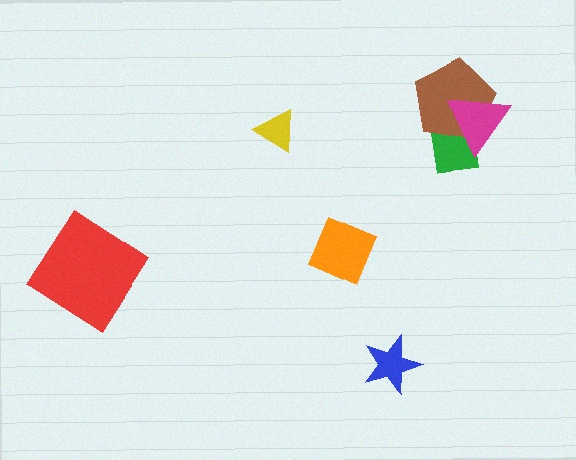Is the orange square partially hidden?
No, no other shape covers it.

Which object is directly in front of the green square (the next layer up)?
The brown pentagon is directly in front of the green square.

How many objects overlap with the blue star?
0 objects overlap with the blue star.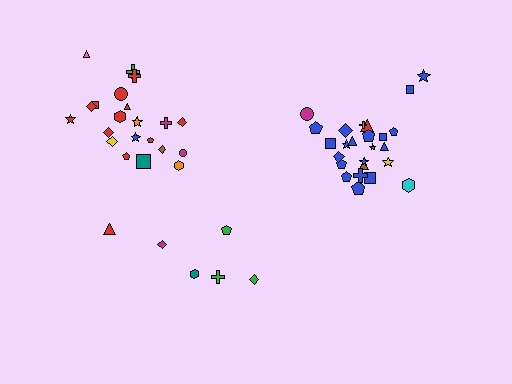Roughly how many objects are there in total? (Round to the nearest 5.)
Roughly 50 objects in total.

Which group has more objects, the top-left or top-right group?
The top-right group.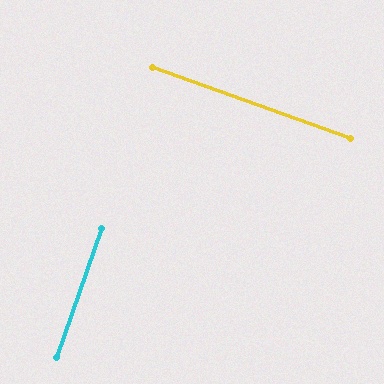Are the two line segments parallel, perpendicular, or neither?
Perpendicular — they meet at approximately 90°.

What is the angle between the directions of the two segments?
Approximately 90 degrees.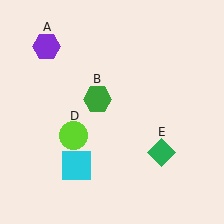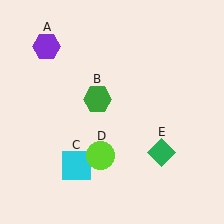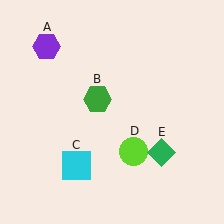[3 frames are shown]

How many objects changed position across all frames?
1 object changed position: lime circle (object D).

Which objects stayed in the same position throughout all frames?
Purple hexagon (object A) and green hexagon (object B) and cyan square (object C) and green diamond (object E) remained stationary.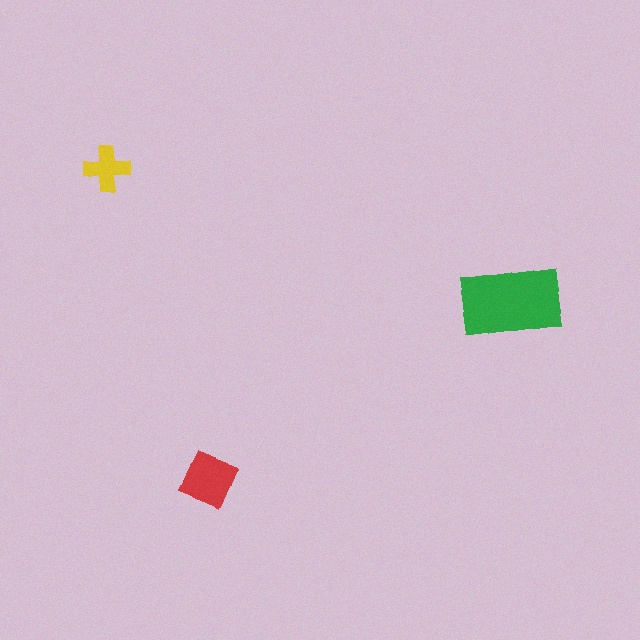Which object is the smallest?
The yellow cross.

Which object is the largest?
The green rectangle.